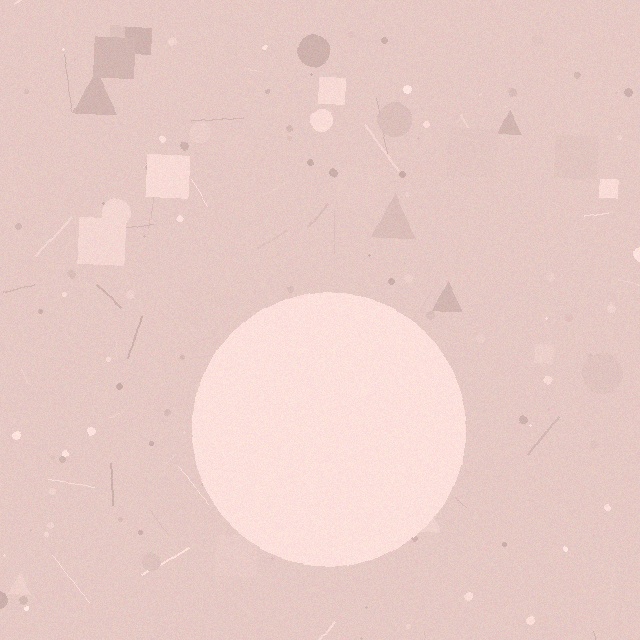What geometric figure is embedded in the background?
A circle is embedded in the background.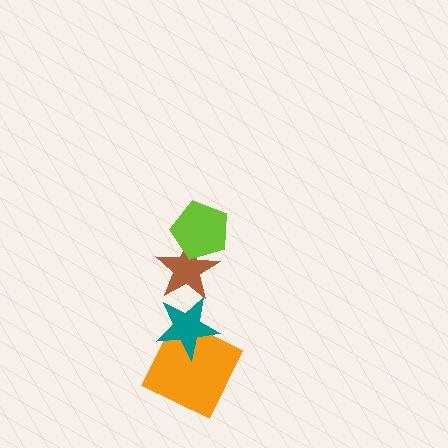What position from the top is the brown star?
The brown star is 2nd from the top.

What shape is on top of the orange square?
The teal star is on top of the orange square.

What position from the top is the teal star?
The teal star is 3rd from the top.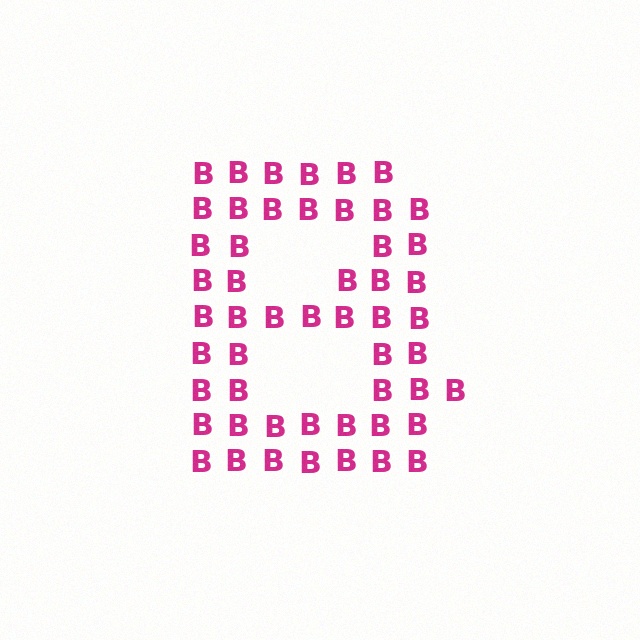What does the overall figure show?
The overall figure shows the letter B.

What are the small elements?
The small elements are letter B's.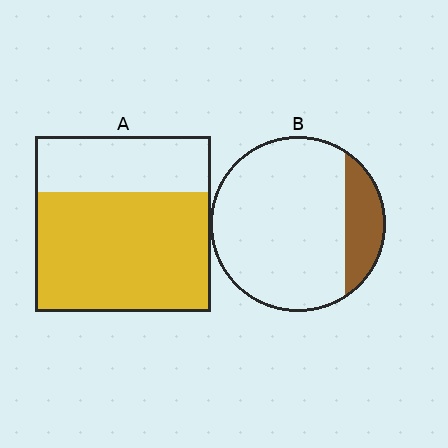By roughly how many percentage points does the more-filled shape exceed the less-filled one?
By roughly 50 percentage points (A over B).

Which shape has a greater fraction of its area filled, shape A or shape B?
Shape A.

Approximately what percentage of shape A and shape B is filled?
A is approximately 70% and B is approximately 20%.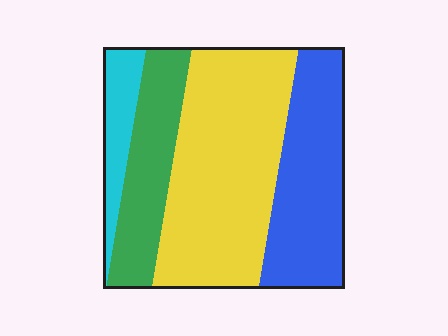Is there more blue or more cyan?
Blue.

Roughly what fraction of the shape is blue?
Blue covers roughly 25% of the shape.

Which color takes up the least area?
Cyan, at roughly 10%.